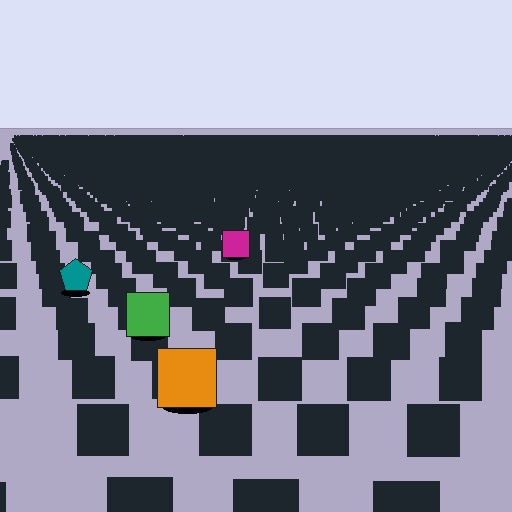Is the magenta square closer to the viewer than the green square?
No. The green square is closer — you can tell from the texture gradient: the ground texture is coarser near it.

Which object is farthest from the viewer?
The magenta square is farthest from the viewer. It appears smaller and the ground texture around it is denser.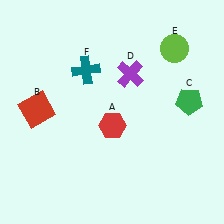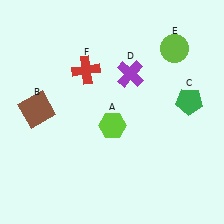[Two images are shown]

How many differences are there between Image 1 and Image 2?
There are 3 differences between the two images.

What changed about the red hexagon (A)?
In Image 1, A is red. In Image 2, it changed to lime.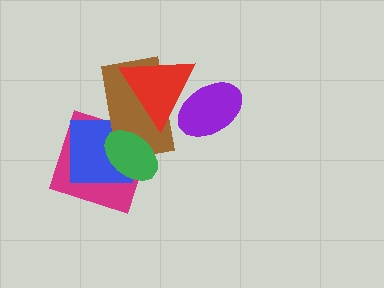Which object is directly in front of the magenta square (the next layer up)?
The blue square is directly in front of the magenta square.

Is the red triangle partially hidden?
No, no other shape covers it.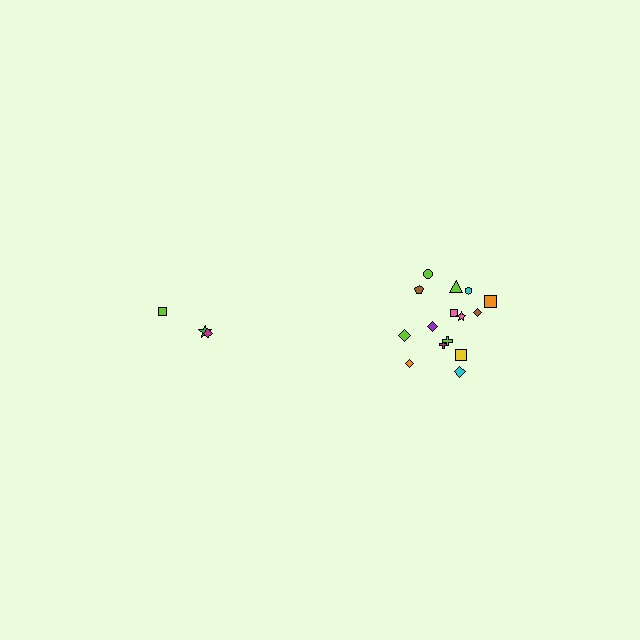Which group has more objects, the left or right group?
The right group.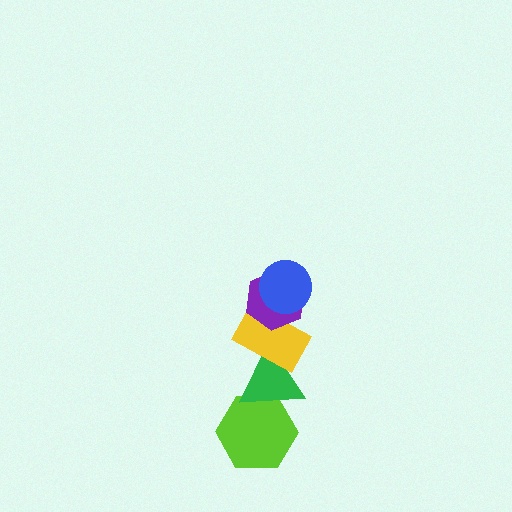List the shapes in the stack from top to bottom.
From top to bottom: the blue circle, the purple hexagon, the yellow rectangle, the green triangle, the lime hexagon.